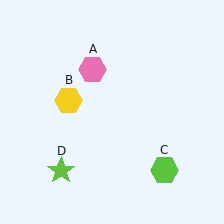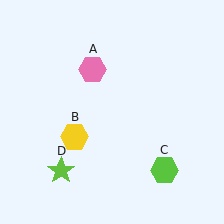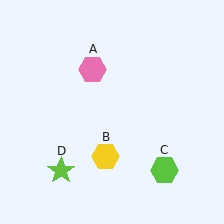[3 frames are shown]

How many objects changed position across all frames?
1 object changed position: yellow hexagon (object B).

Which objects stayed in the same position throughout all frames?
Pink hexagon (object A) and lime hexagon (object C) and lime star (object D) remained stationary.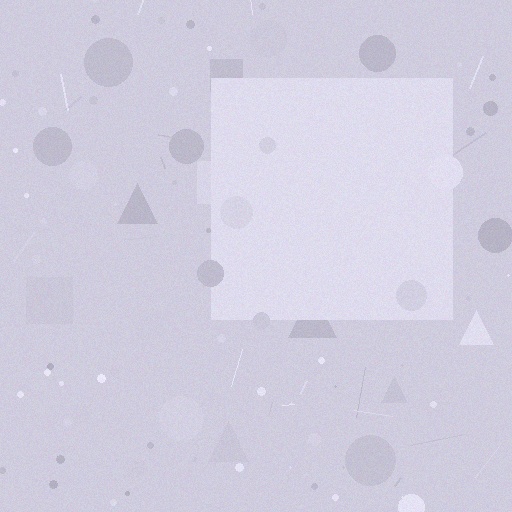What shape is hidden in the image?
A square is hidden in the image.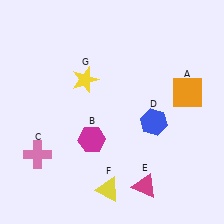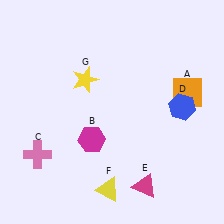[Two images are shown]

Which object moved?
The blue hexagon (D) moved right.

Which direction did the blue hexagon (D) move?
The blue hexagon (D) moved right.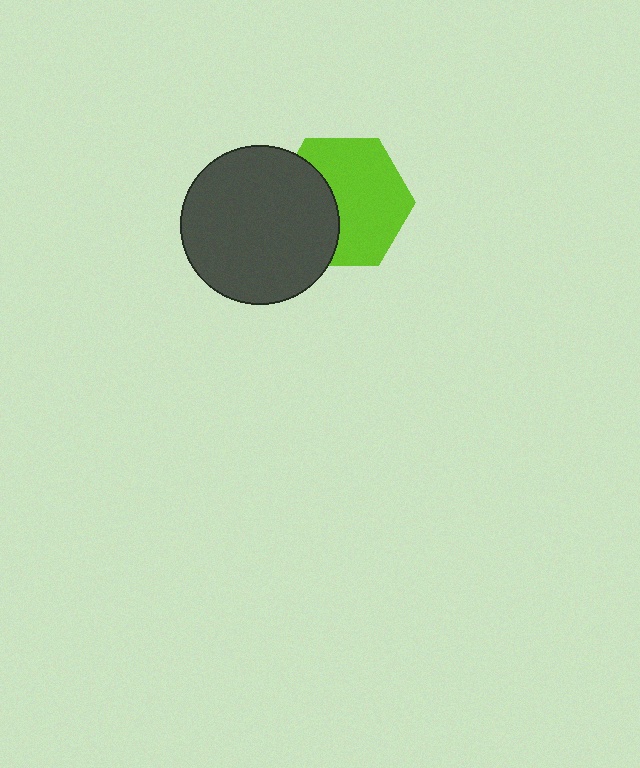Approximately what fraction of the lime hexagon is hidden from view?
Roughly 36% of the lime hexagon is hidden behind the dark gray circle.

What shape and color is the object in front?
The object in front is a dark gray circle.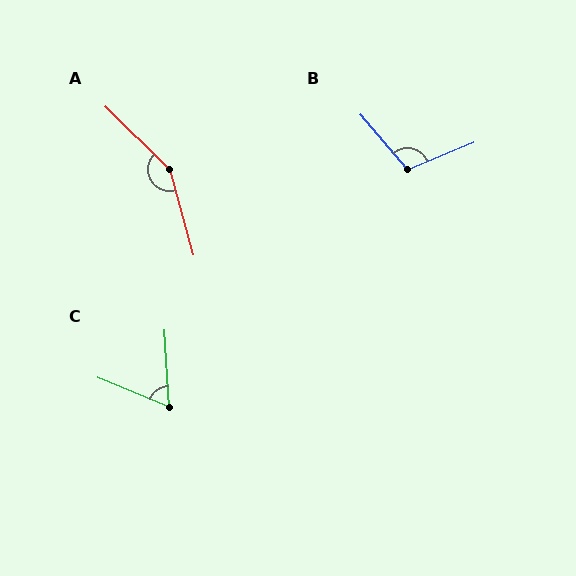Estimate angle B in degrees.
Approximately 108 degrees.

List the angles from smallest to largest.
C (64°), B (108°), A (149°).